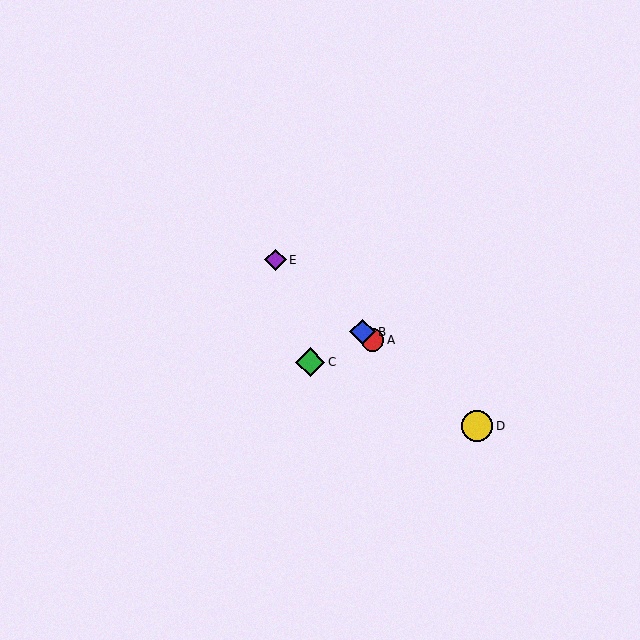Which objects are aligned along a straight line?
Objects A, B, D, E are aligned along a straight line.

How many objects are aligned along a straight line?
4 objects (A, B, D, E) are aligned along a straight line.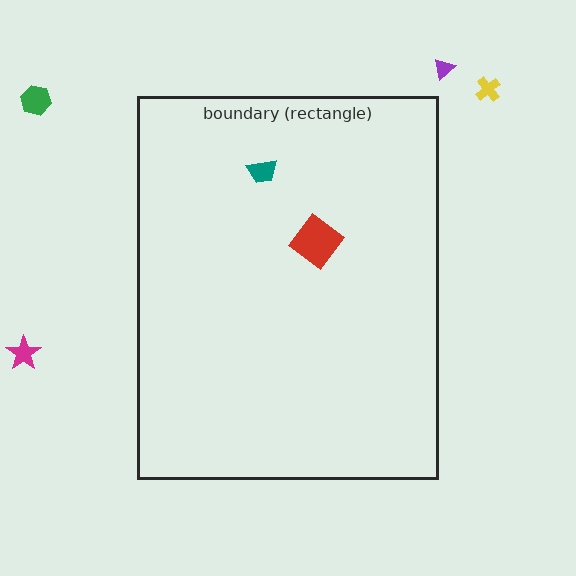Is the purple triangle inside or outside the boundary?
Outside.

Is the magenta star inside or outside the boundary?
Outside.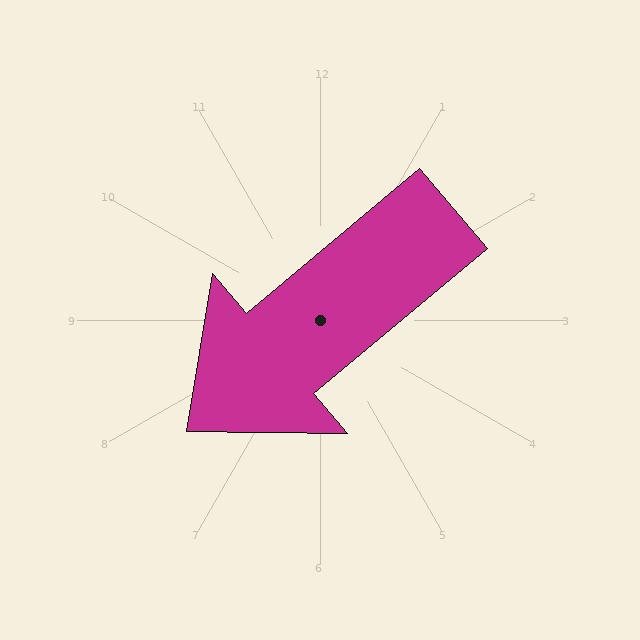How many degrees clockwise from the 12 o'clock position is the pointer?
Approximately 230 degrees.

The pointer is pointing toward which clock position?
Roughly 8 o'clock.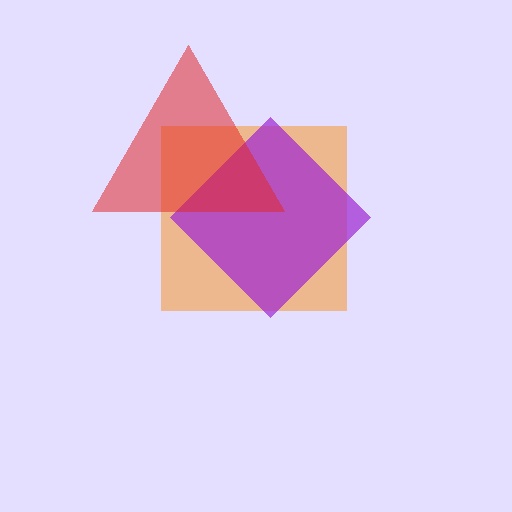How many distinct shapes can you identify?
There are 3 distinct shapes: an orange square, a purple diamond, a red triangle.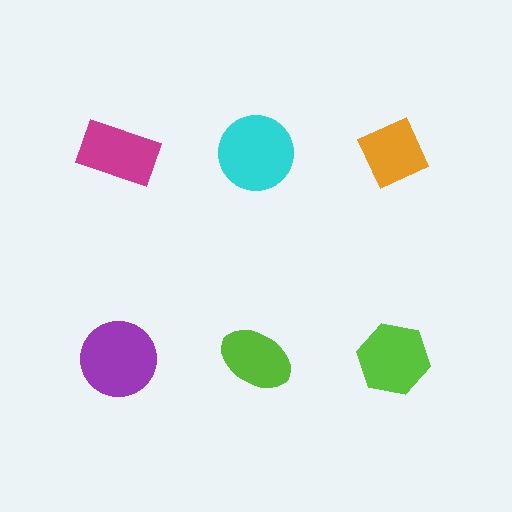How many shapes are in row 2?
3 shapes.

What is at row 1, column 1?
A magenta rectangle.